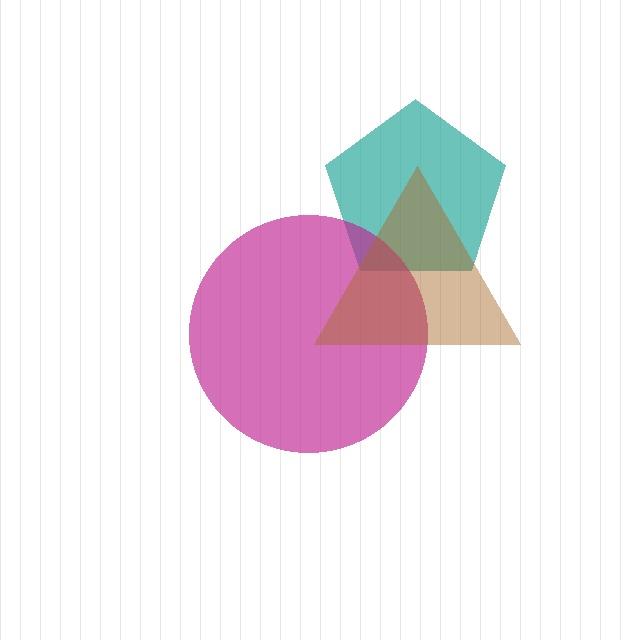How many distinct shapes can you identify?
There are 3 distinct shapes: a teal pentagon, a magenta circle, a brown triangle.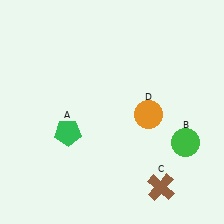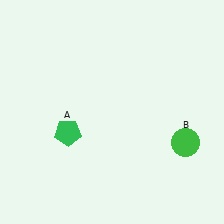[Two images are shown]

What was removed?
The orange circle (D), the brown cross (C) were removed in Image 2.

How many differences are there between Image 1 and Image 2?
There are 2 differences between the two images.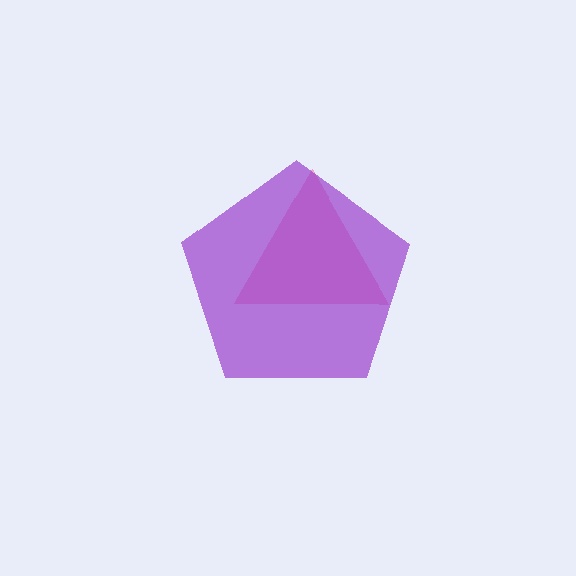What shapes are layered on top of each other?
The layered shapes are: a pink triangle, a purple pentagon.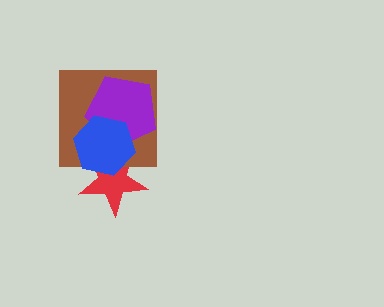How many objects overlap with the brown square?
3 objects overlap with the brown square.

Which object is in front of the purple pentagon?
The blue hexagon is in front of the purple pentagon.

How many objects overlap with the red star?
2 objects overlap with the red star.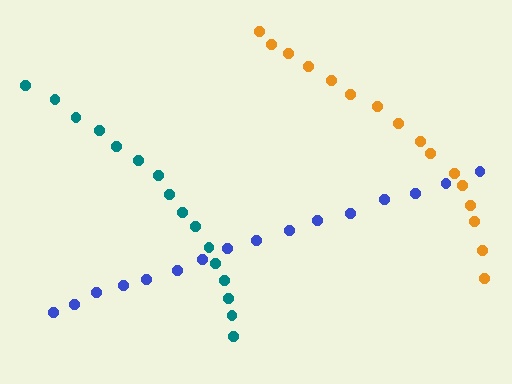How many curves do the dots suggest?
There are 3 distinct paths.